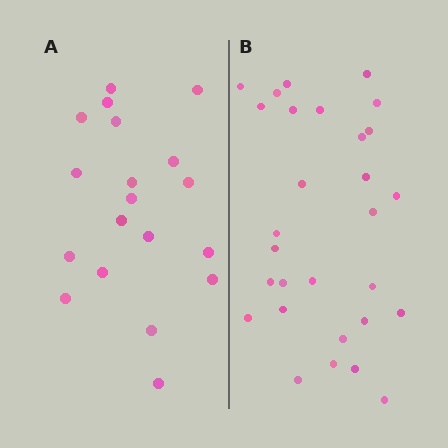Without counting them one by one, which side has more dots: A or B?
Region B (the right region) has more dots.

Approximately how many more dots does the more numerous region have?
Region B has roughly 10 or so more dots than region A.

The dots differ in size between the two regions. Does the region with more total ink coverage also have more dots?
No. Region A has more total ink coverage because its dots are larger, but region B actually contains more individual dots. Total area can be misleading — the number of items is what matters here.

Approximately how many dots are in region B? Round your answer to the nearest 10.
About 30 dots. (The exact count is 29, which rounds to 30.)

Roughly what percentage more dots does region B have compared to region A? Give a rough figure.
About 55% more.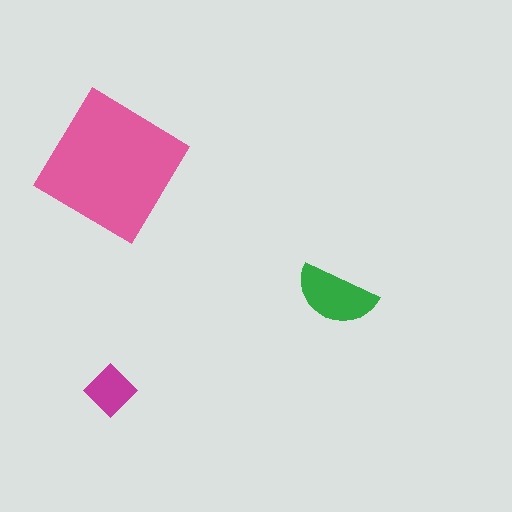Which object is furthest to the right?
The green semicircle is rightmost.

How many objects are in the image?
There are 3 objects in the image.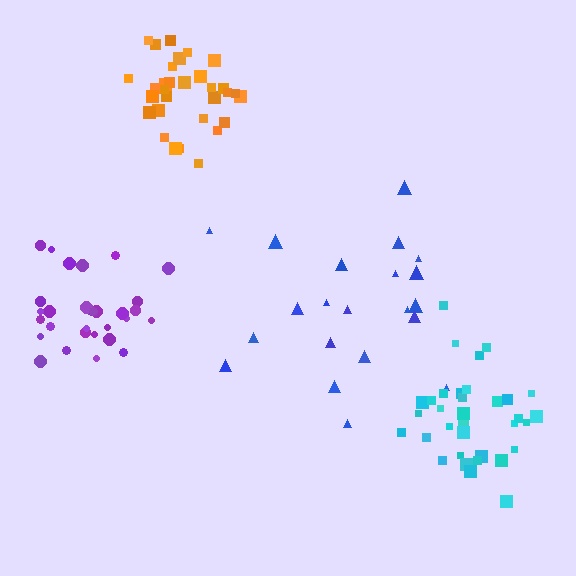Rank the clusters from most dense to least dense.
orange, cyan, purple, blue.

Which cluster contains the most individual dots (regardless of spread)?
Cyan (35).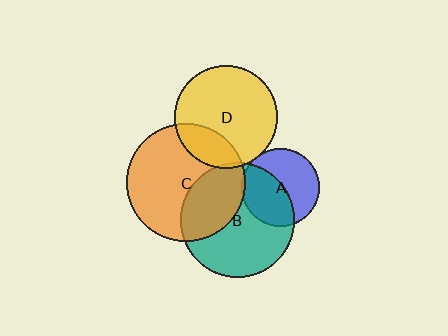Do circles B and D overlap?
Yes.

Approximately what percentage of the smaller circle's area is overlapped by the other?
Approximately 5%.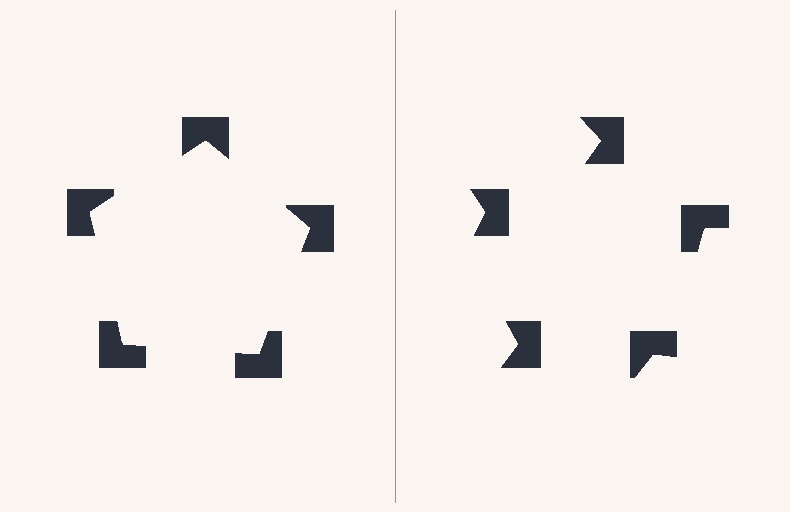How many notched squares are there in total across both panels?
10 — 5 on each side.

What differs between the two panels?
The notched squares are positioned identically on both sides; only the wedge orientations differ. On the left they align to a pentagon; on the right they are misaligned.